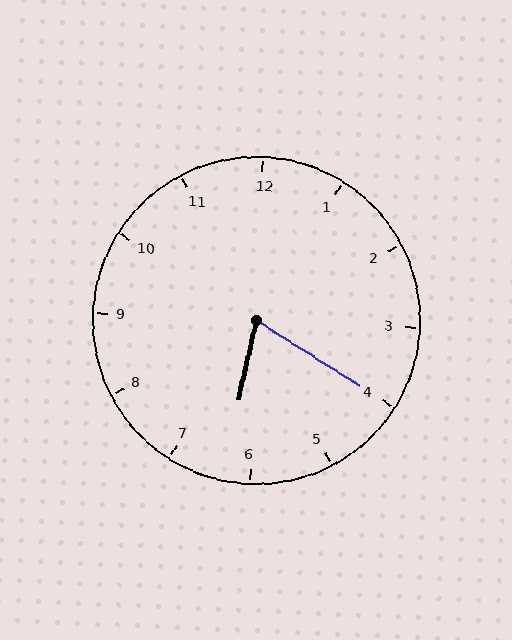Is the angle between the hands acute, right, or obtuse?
It is acute.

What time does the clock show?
6:20.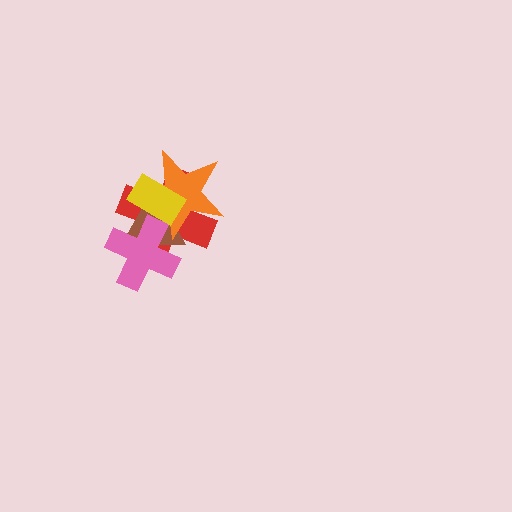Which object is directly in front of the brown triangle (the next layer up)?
The pink cross is directly in front of the brown triangle.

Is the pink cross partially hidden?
Yes, it is partially covered by another shape.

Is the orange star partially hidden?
Yes, it is partially covered by another shape.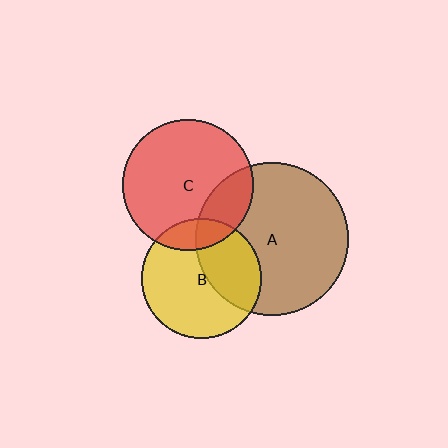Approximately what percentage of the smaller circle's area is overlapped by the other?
Approximately 15%.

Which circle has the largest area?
Circle A (brown).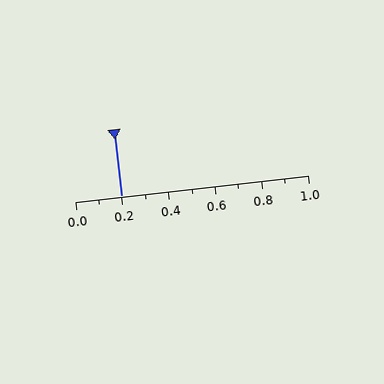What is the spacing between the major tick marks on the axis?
The major ticks are spaced 0.2 apart.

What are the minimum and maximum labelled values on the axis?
The axis runs from 0.0 to 1.0.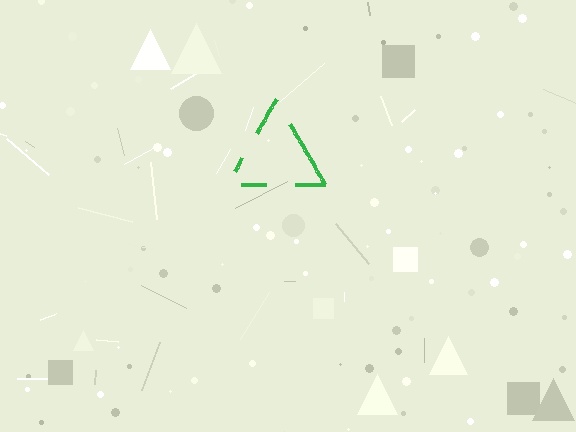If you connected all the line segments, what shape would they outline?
They would outline a triangle.